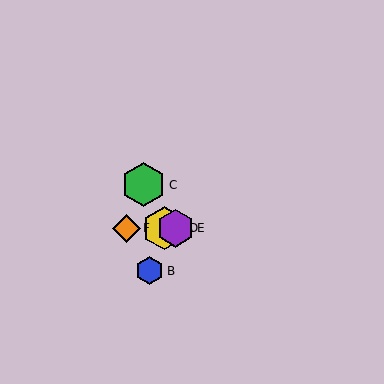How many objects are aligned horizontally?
4 objects (A, D, E, F) are aligned horizontally.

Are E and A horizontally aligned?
Yes, both are at y≈228.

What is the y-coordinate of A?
Object A is at y≈228.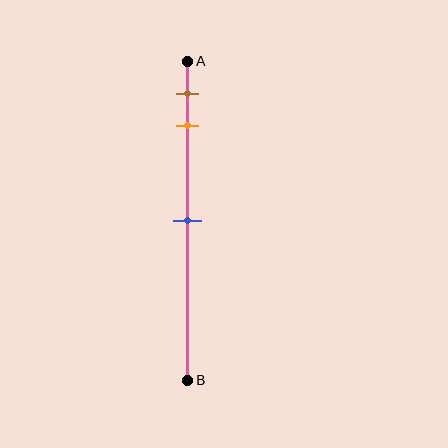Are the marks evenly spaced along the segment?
No, the marks are not evenly spaced.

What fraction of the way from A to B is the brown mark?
The brown mark is approximately 10% (0.1) of the way from A to B.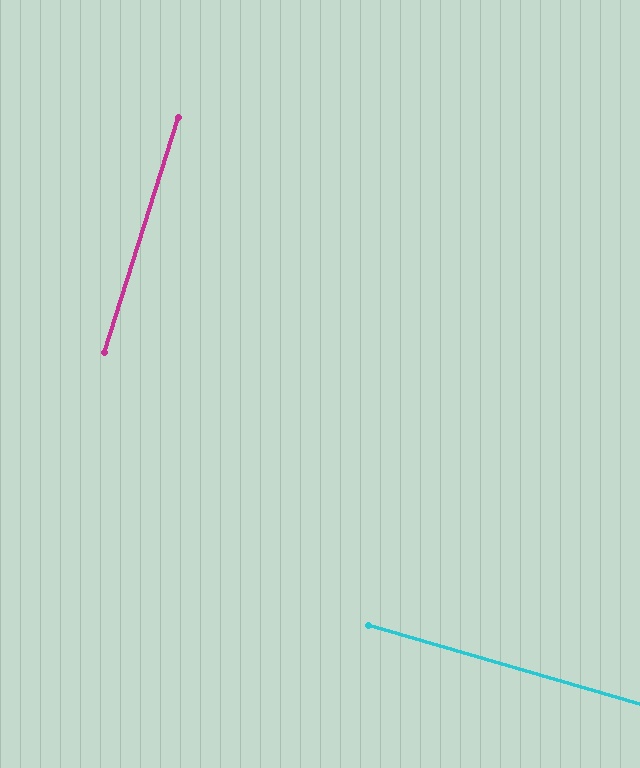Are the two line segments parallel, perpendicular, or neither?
Perpendicular — they meet at approximately 89°.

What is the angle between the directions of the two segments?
Approximately 89 degrees.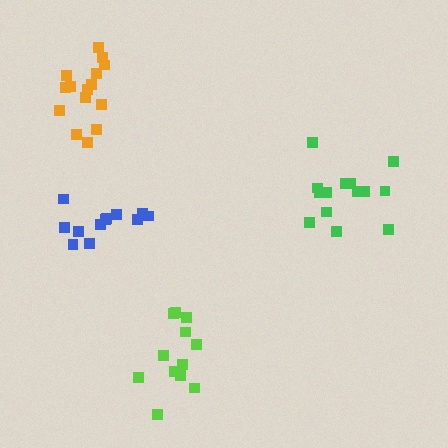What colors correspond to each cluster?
The clusters are colored: lime, orange, blue, green.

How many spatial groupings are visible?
There are 4 spatial groupings.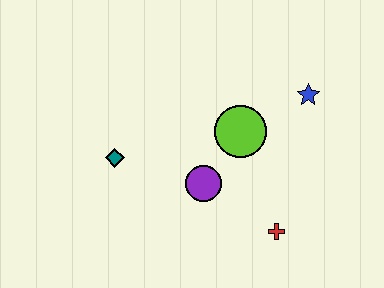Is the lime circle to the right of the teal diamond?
Yes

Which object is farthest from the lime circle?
The teal diamond is farthest from the lime circle.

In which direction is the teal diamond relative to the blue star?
The teal diamond is to the left of the blue star.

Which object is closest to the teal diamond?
The purple circle is closest to the teal diamond.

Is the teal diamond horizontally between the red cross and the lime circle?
No